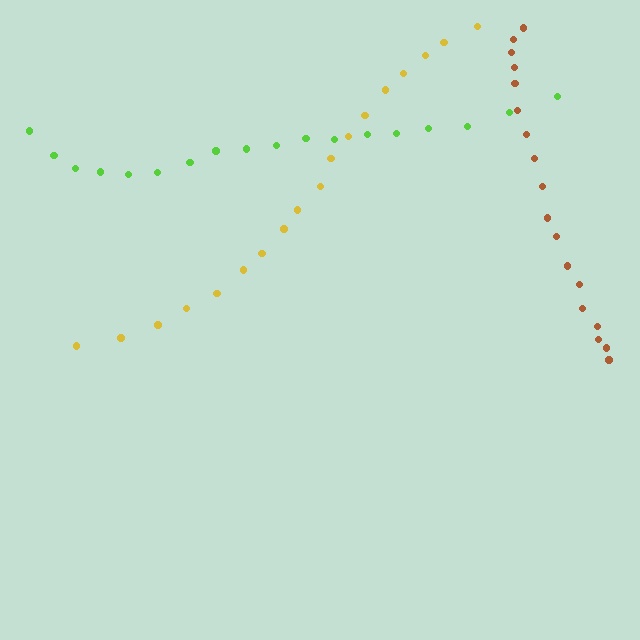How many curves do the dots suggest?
There are 3 distinct paths.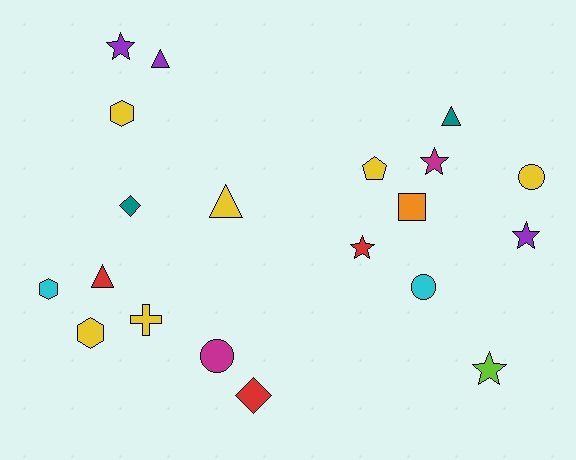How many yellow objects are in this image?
There are 6 yellow objects.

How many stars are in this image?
There are 5 stars.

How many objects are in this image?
There are 20 objects.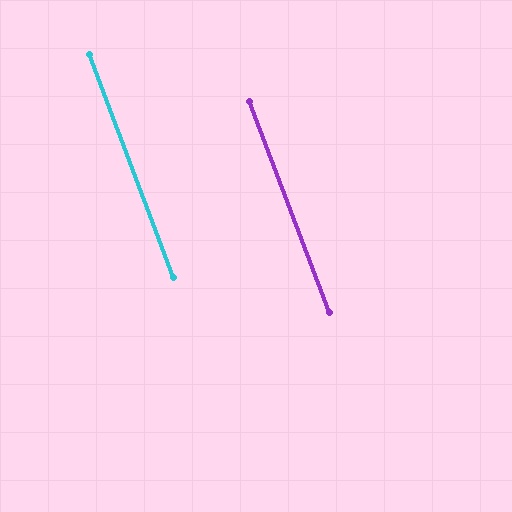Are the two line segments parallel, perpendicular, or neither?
Parallel — their directions differ by only 0.0°.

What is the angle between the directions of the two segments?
Approximately 0 degrees.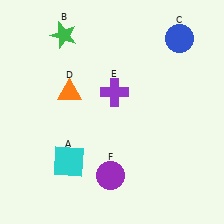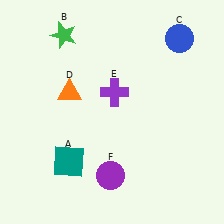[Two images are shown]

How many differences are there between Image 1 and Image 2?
There is 1 difference between the two images.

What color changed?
The square (A) changed from cyan in Image 1 to teal in Image 2.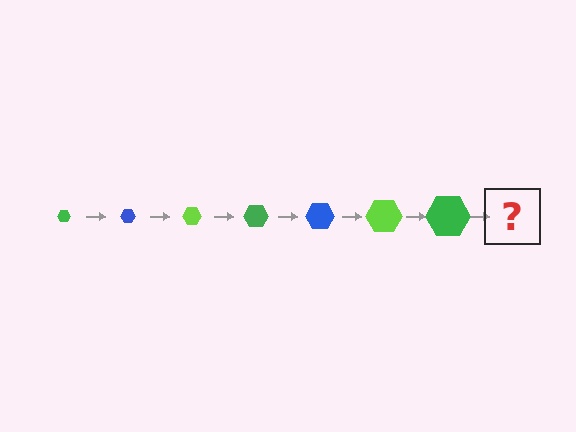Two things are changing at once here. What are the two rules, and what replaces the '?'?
The two rules are that the hexagon grows larger each step and the color cycles through green, blue, and lime. The '?' should be a blue hexagon, larger than the previous one.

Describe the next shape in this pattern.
It should be a blue hexagon, larger than the previous one.